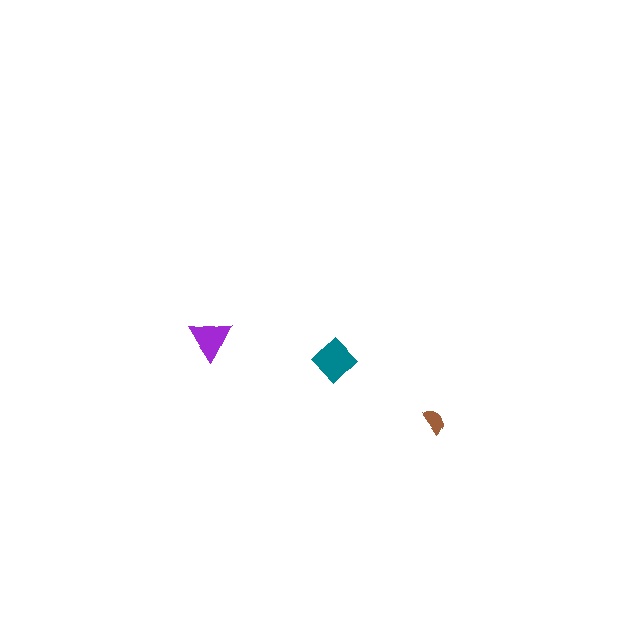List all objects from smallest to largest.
The brown semicircle, the purple triangle, the teal diamond.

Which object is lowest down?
The brown semicircle is bottommost.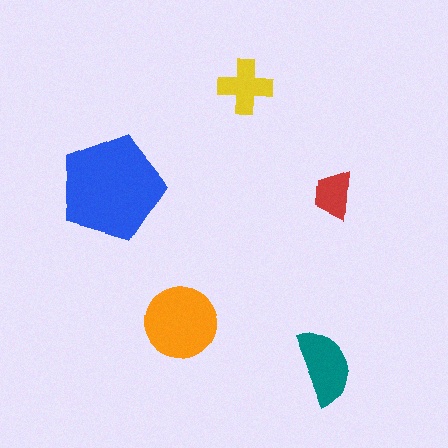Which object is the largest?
The blue pentagon.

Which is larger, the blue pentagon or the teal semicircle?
The blue pentagon.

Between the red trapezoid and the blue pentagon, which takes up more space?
The blue pentagon.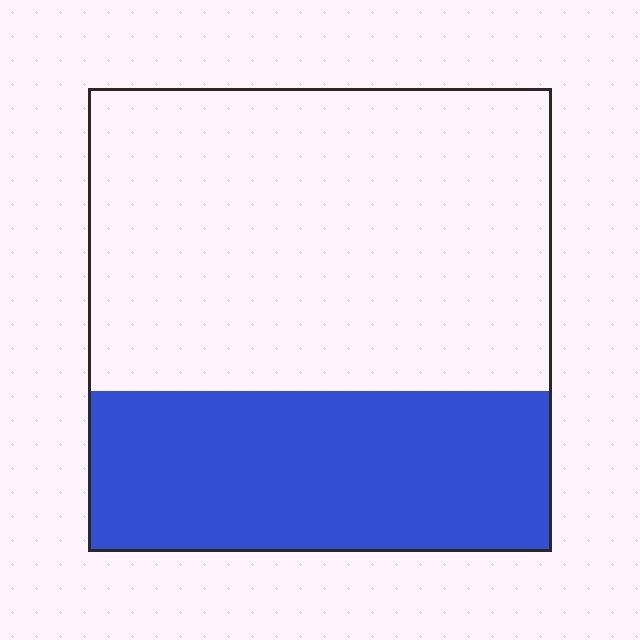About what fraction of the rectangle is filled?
About one third (1/3).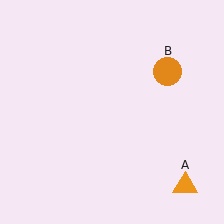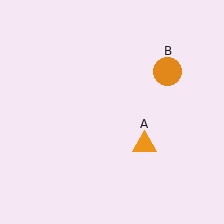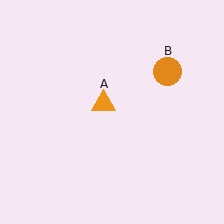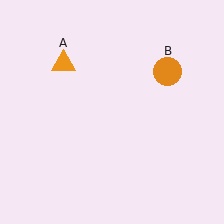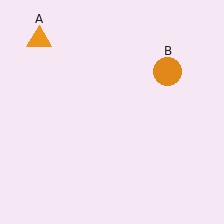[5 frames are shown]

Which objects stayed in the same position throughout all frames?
Orange circle (object B) remained stationary.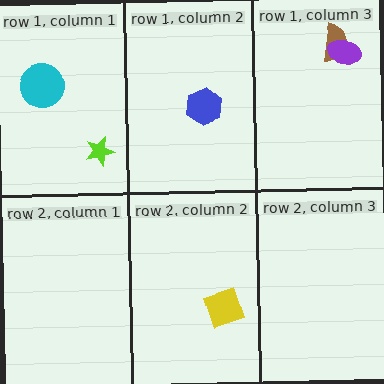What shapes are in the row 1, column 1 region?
The cyan circle, the lime star.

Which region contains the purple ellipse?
The row 1, column 3 region.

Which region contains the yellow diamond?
The row 2, column 2 region.